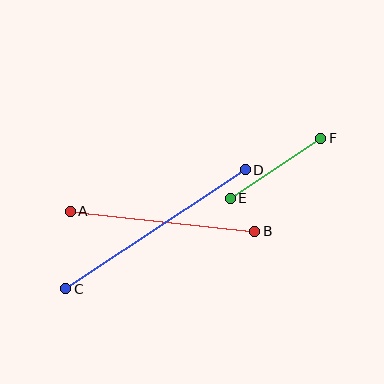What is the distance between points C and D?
The distance is approximately 215 pixels.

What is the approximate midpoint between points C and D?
The midpoint is at approximately (156, 229) pixels.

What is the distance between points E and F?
The distance is approximately 109 pixels.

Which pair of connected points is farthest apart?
Points C and D are farthest apart.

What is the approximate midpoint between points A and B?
The midpoint is at approximately (163, 221) pixels.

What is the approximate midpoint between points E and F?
The midpoint is at approximately (276, 168) pixels.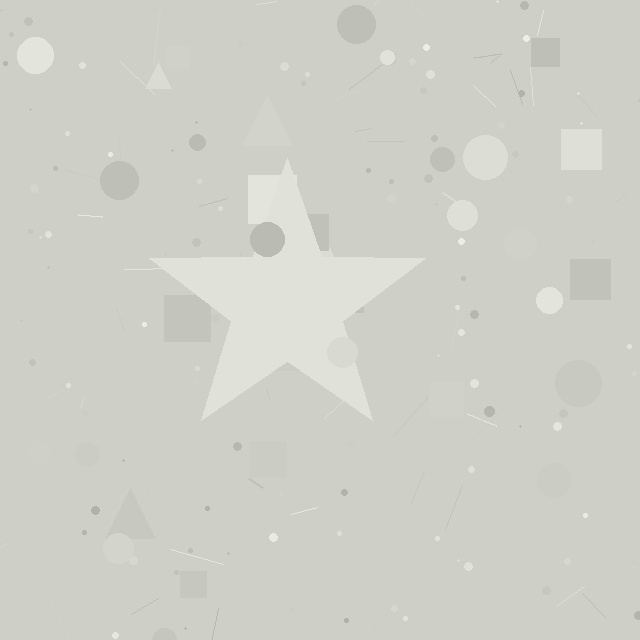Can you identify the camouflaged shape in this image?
The camouflaged shape is a star.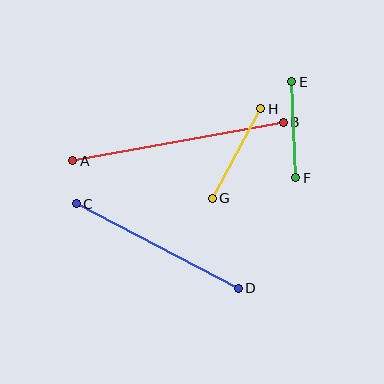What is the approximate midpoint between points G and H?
The midpoint is at approximately (237, 153) pixels.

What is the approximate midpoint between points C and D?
The midpoint is at approximately (157, 246) pixels.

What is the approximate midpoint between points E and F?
The midpoint is at approximately (294, 130) pixels.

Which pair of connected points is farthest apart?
Points A and B are farthest apart.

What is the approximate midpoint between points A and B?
The midpoint is at approximately (178, 142) pixels.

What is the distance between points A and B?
The distance is approximately 214 pixels.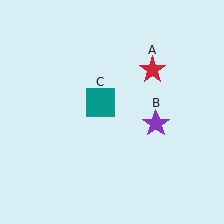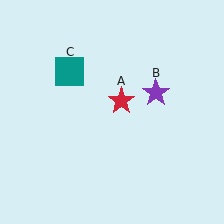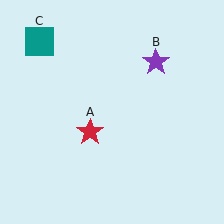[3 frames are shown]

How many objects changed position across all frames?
3 objects changed position: red star (object A), purple star (object B), teal square (object C).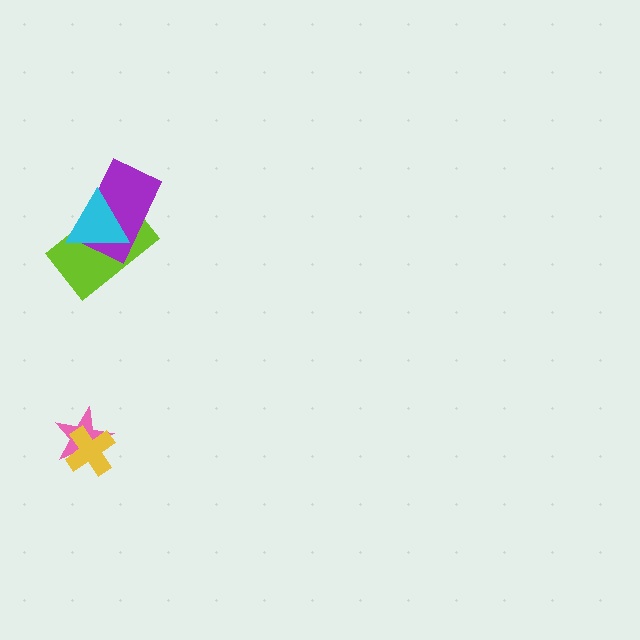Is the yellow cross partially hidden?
No, no other shape covers it.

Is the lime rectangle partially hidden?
Yes, it is partially covered by another shape.